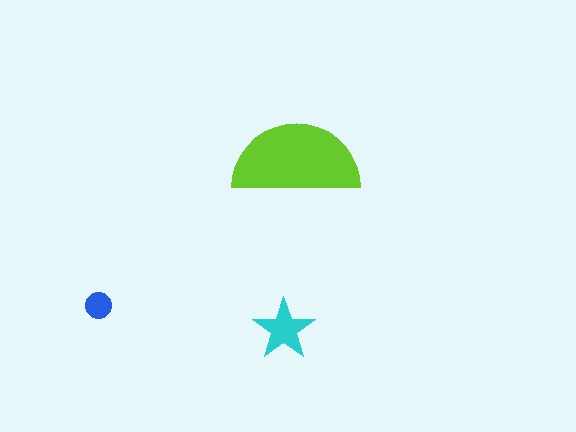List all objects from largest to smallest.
The lime semicircle, the cyan star, the blue circle.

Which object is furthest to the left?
The blue circle is leftmost.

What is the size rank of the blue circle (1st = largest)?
3rd.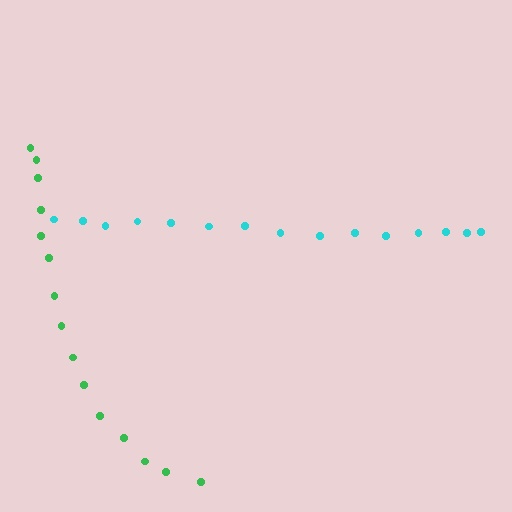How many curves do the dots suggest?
There are 2 distinct paths.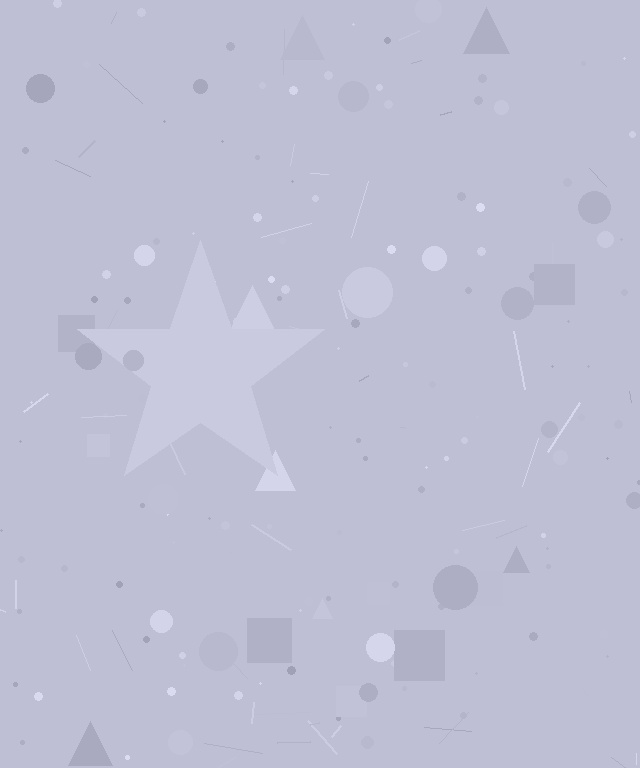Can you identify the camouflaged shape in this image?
The camouflaged shape is a star.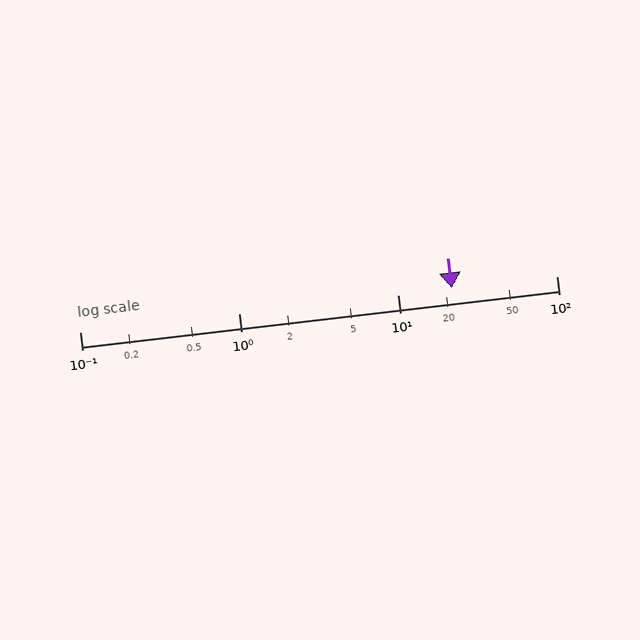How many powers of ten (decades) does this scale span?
The scale spans 3 decades, from 0.1 to 100.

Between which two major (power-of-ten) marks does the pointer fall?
The pointer is between 10 and 100.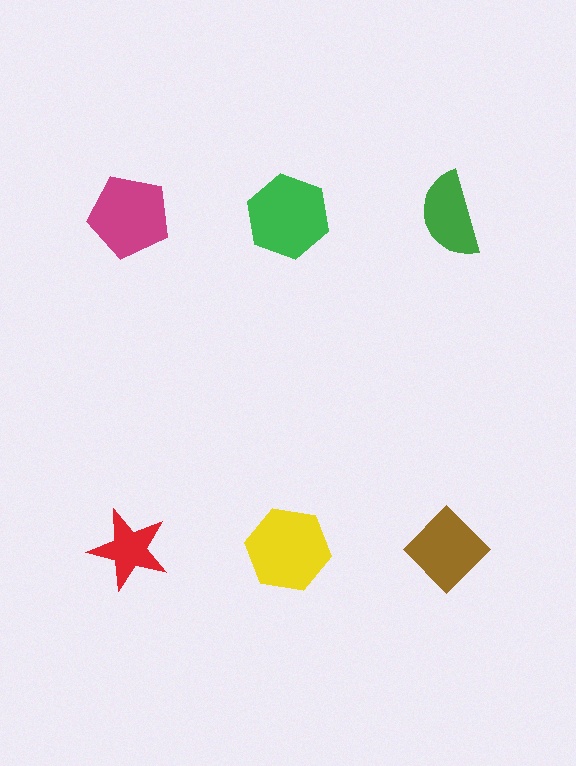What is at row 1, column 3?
A green semicircle.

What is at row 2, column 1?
A red star.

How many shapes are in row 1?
3 shapes.